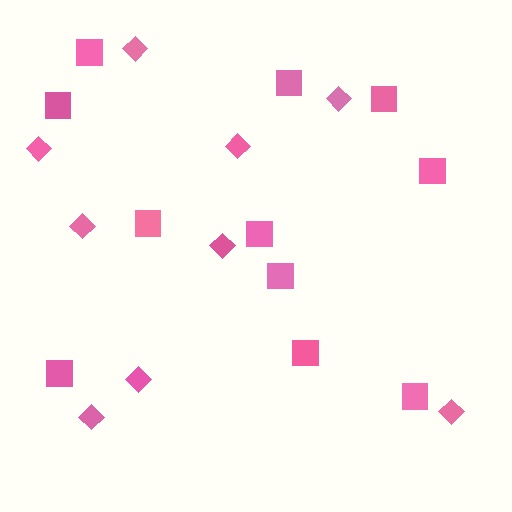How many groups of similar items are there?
There are 2 groups: one group of squares (11) and one group of diamonds (9).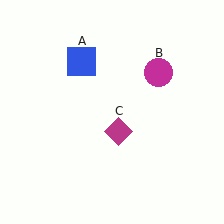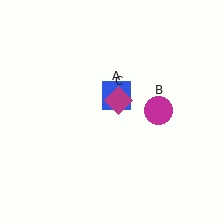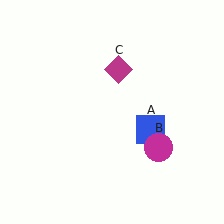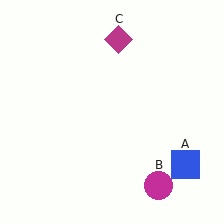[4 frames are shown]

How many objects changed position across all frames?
3 objects changed position: blue square (object A), magenta circle (object B), magenta diamond (object C).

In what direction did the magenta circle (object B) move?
The magenta circle (object B) moved down.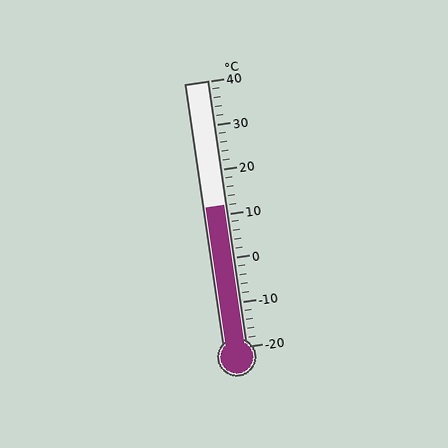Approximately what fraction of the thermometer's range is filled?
The thermometer is filled to approximately 55% of its range.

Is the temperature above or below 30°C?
The temperature is below 30°C.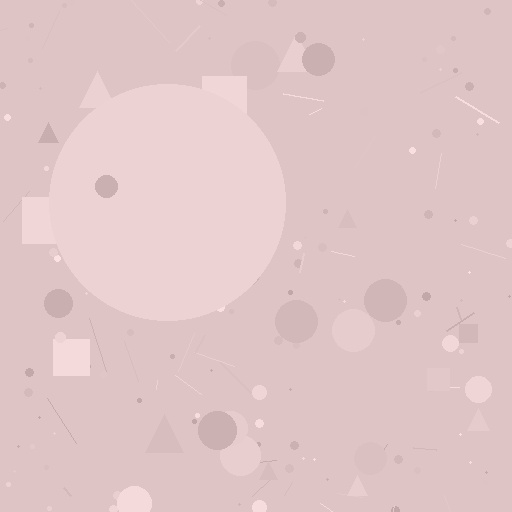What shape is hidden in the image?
A circle is hidden in the image.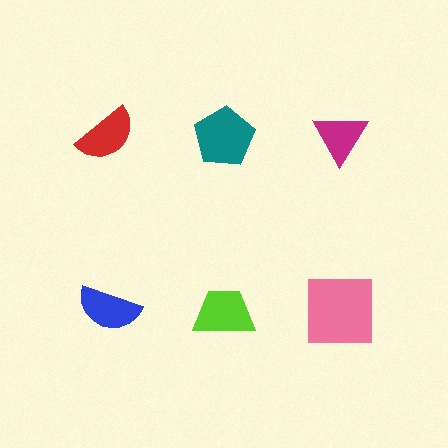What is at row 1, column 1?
A red semicircle.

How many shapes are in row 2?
3 shapes.